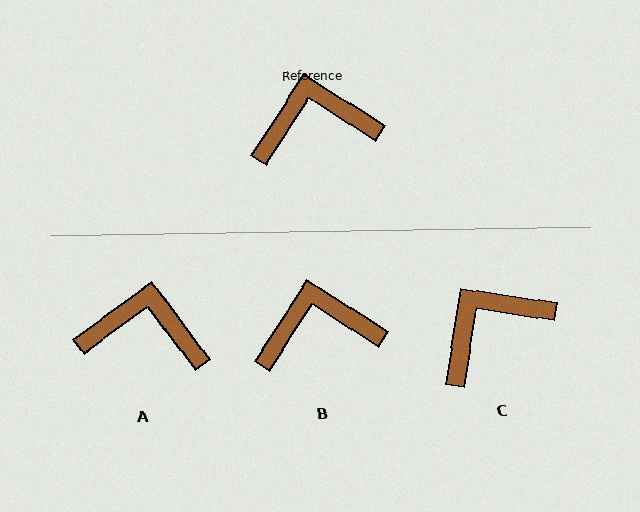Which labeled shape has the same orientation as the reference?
B.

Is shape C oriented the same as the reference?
No, it is off by about 24 degrees.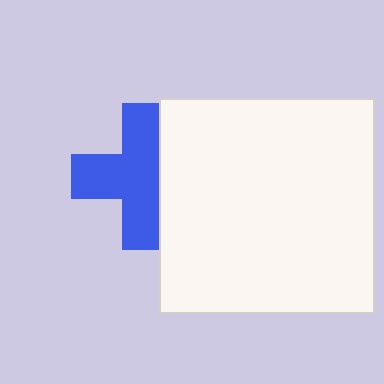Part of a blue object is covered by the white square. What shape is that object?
It is a cross.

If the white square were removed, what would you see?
You would see the complete blue cross.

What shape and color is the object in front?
The object in front is a white square.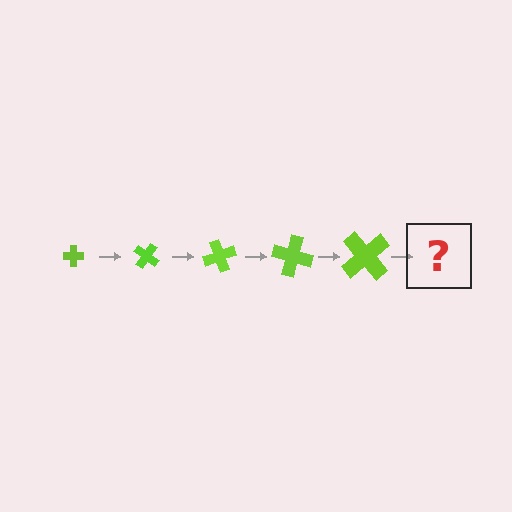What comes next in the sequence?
The next element should be a cross, larger than the previous one and rotated 175 degrees from the start.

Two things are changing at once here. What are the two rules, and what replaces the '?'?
The two rules are that the cross grows larger each step and it rotates 35 degrees each step. The '?' should be a cross, larger than the previous one and rotated 175 degrees from the start.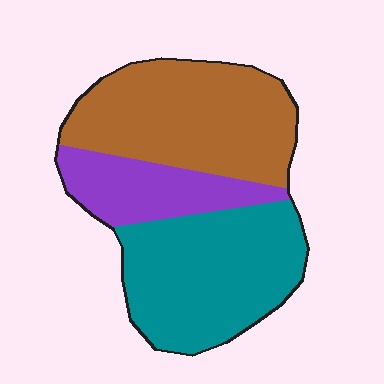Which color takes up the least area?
Purple, at roughly 20%.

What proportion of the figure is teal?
Teal takes up between a third and a half of the figure.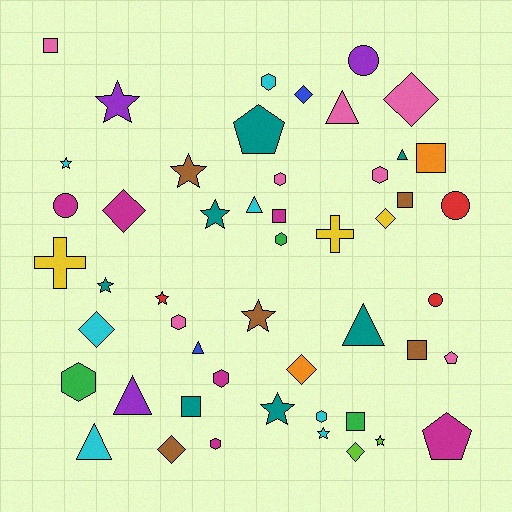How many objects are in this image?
There are 50 objects.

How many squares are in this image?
There are 7 squares.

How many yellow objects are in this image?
There are 3 yellow objects.